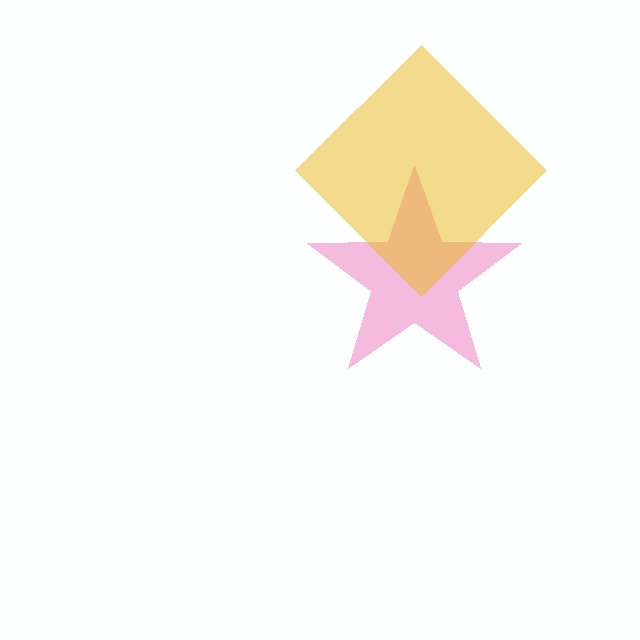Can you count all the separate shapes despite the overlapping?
Yes, there are 2 separate shapes.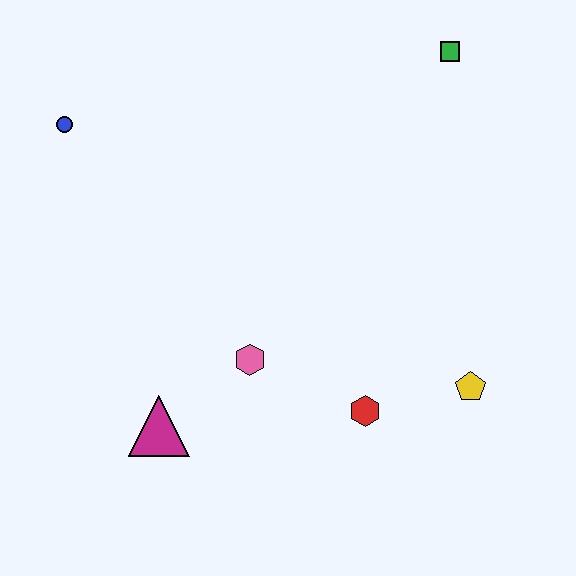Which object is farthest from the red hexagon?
The blue circle is farthest from the red hexagon.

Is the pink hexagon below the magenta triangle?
No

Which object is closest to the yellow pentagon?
The red hexagon is closest to the yellow pentagon.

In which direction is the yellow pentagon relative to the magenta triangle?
The yellow pentagon is to the right of the magenta triangle.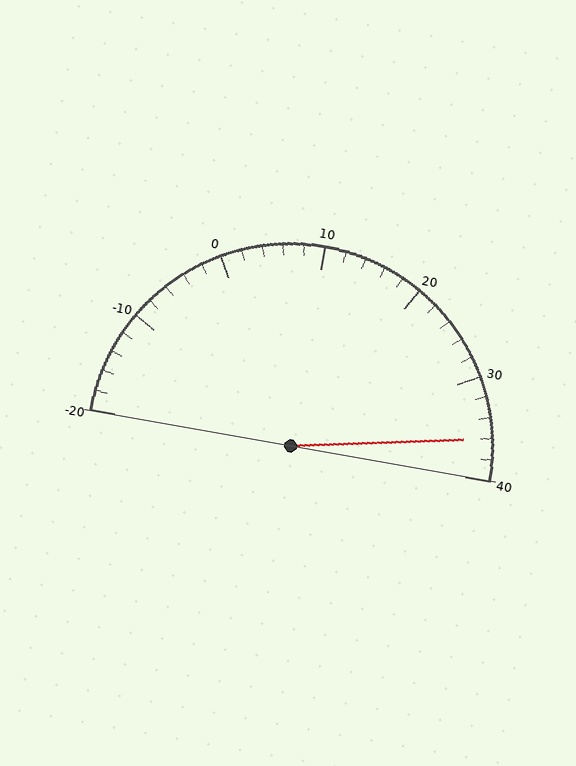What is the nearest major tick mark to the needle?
The nearest major tick mark is 40.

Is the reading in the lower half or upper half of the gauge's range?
The reading is in the upper half of the range (-20 to 40).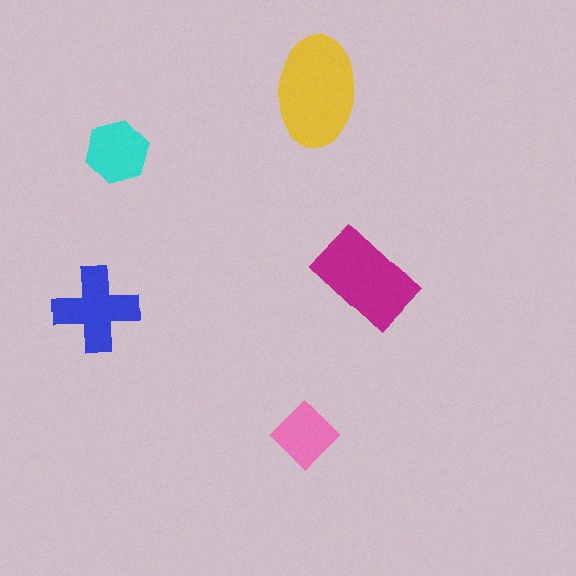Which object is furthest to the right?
The magenta rectangle is rightmost.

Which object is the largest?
The yellow ellipse.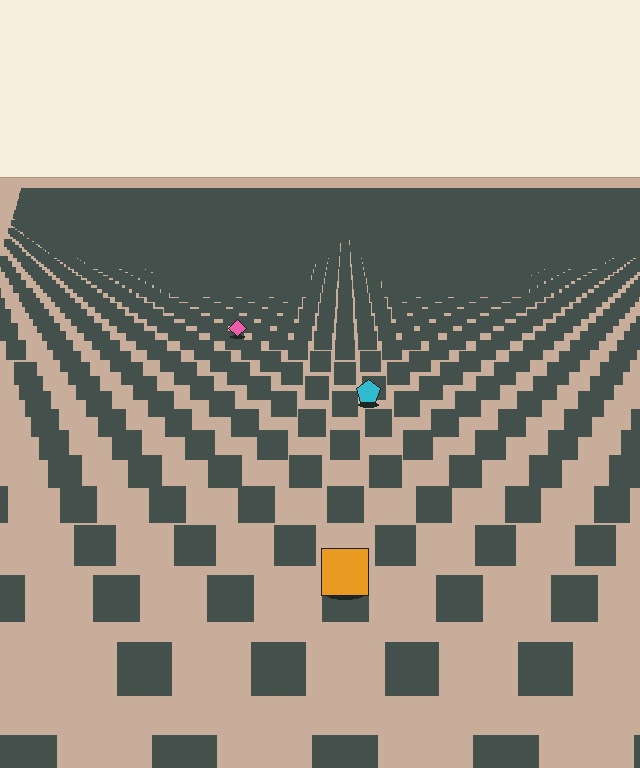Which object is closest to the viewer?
The orange square is closest. The texture marks near it are larger and more spread out.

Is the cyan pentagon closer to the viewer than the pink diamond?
Yes. The cyan pentagon is closer — you can tell from the texture gradient: the ground texture is coarser near it.